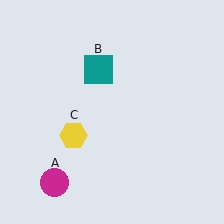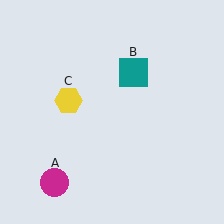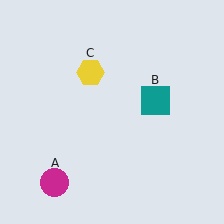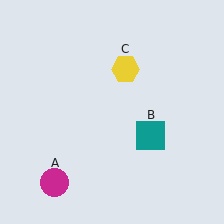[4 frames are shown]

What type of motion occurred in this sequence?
The teal square (object B), yellow hexagon (object C) rotated clockwise around the center of the scene.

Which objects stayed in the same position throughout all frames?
Magenta circle (object A) remained stationary.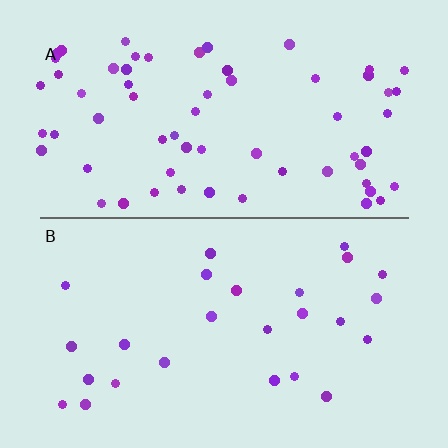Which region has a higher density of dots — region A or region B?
A (the top).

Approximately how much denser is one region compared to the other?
Approximately 2.5× — region A over region B.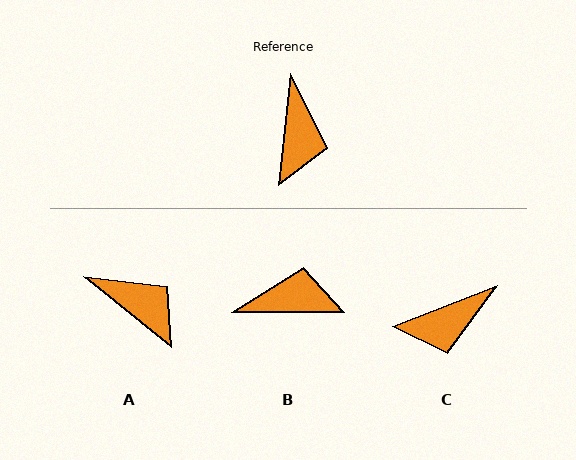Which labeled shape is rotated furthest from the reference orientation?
B, about 96 degrees away.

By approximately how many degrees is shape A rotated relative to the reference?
Approximately 57 degrees counter-clockwise.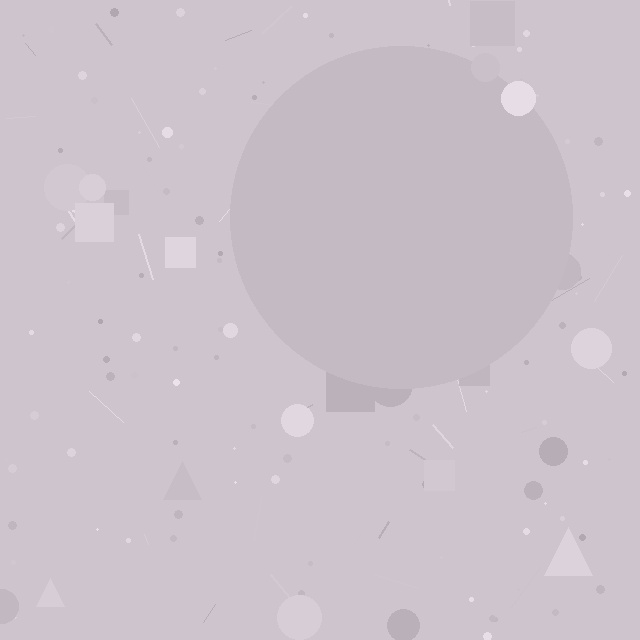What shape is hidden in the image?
A circle is hidden in the image.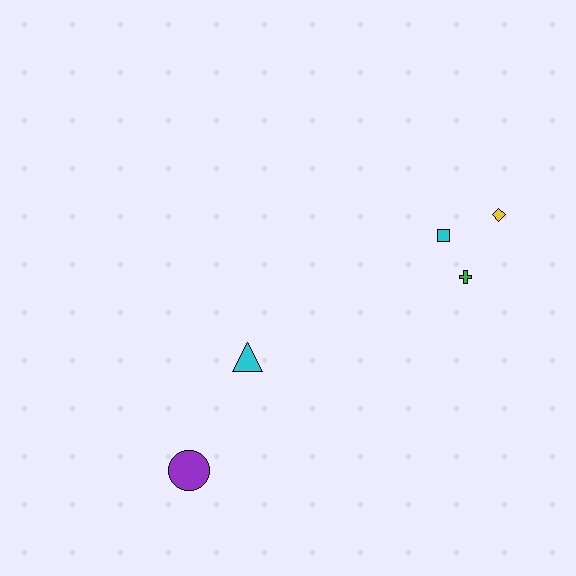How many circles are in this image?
There is 1 circle.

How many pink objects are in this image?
There are no pink objects.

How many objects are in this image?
There are 5 objects.